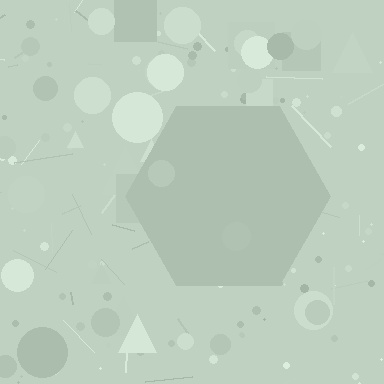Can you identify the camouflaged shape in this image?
The camouflaged shape is a hexagon.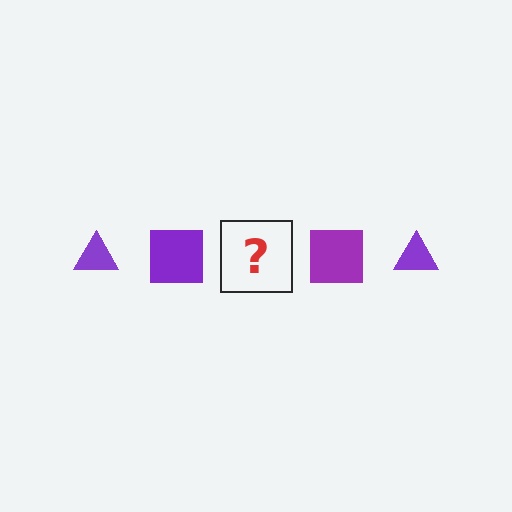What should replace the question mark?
The question mark should be replaced with a purple triangle.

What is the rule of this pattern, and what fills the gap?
The rule is that the pattern cycles through triangle, square shapes in purple. The gap should be filled with a purple triangle.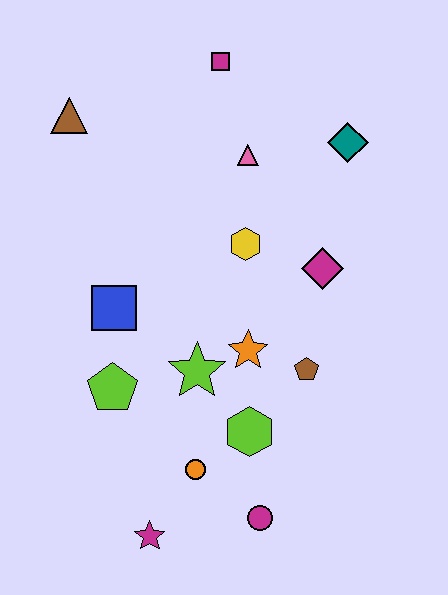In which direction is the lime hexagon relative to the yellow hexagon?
The lime hexagon is below the yellow hexagon.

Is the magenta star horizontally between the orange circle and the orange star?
No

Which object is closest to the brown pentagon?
The orange star is closest to the brown pentagon.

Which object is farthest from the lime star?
The magenta square is farthest from the lime star.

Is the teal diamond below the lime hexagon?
No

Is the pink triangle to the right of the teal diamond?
No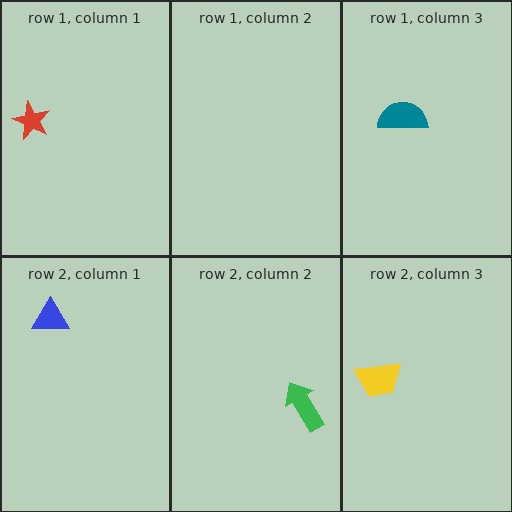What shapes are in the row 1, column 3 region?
The teal semicircle.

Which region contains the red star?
The row 1, column 1 region.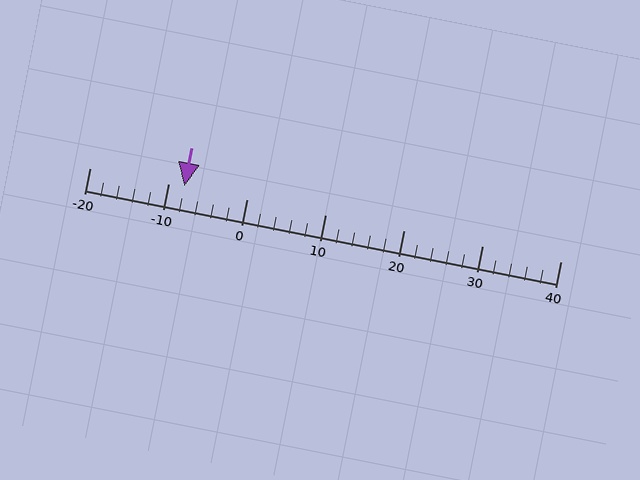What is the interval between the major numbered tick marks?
The major tick marks are spaced 10 units apart.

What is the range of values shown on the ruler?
The ruler shows values from -20 to 40.